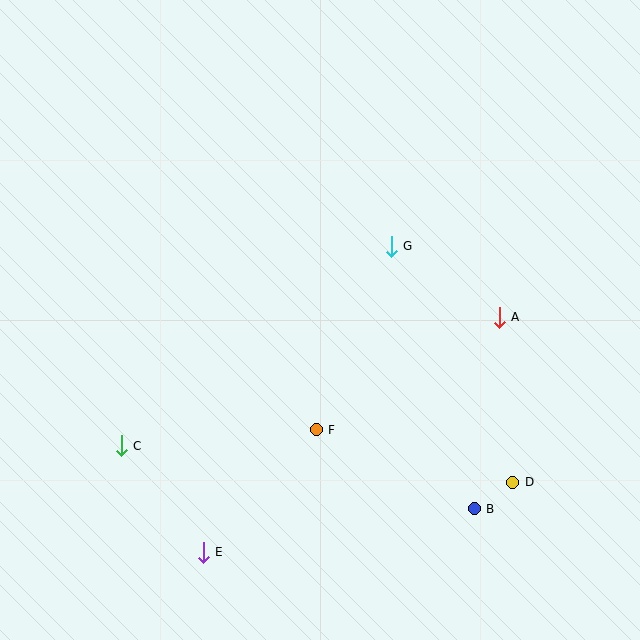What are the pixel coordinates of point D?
Point D is at (513, 482).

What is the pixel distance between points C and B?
The distance between C and B is 359 pixels.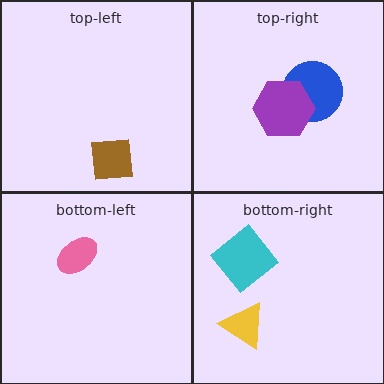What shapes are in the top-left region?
The brown square.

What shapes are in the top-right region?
The blue circle, the purple hexagon.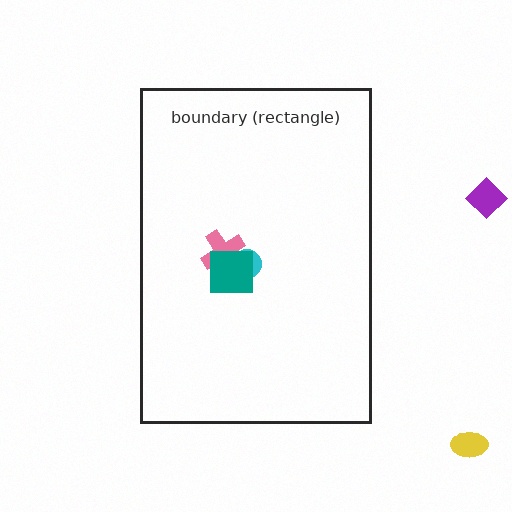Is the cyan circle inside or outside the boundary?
Inside.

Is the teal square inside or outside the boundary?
Inside.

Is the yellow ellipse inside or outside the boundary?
Outside.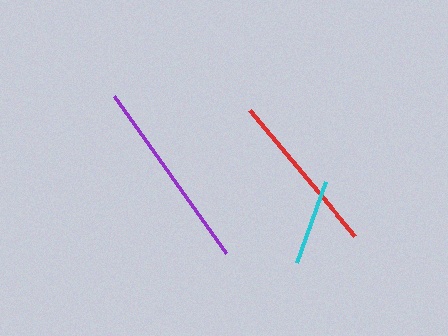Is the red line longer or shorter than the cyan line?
The red line is longer than the cyan line.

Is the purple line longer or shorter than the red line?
The purple line is longer than the red line.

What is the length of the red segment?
The red segment is approximately 164 pixels long.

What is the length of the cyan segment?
The cyan segment is approximately 86 pixels long.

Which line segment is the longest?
The purple line is the longest at approximately 193 pixels.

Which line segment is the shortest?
The cyan line is the shortest at approximately 86 pixels.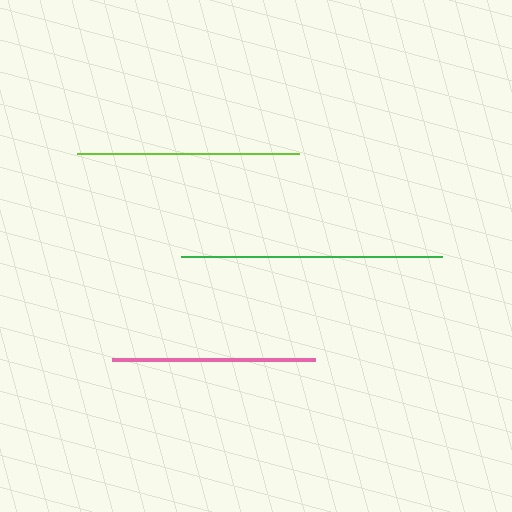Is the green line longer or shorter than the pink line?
The green line is longer than the pink line.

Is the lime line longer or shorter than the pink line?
The lime line is longer than the pink line.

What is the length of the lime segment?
The lime segment is approximately 222 pixels long.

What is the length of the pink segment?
The pink segment is approximately 202 pixels long.